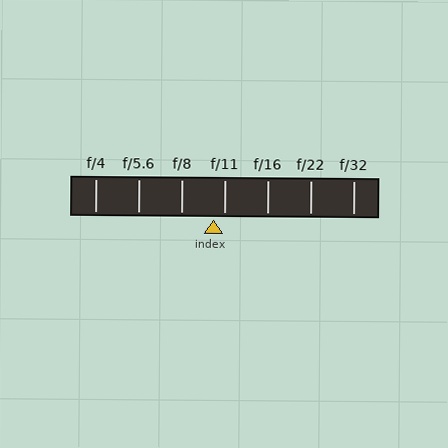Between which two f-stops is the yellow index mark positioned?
The index mark is between f/8 and f/11.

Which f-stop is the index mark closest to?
The index mark is closest to f/11.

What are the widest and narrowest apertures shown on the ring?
The widest aperture shown is f/4 and the narrowest is f/32.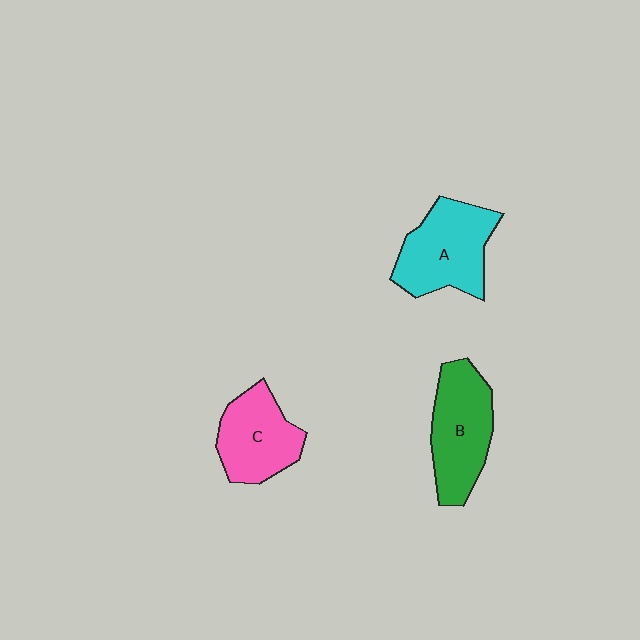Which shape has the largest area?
Shape A (cyan).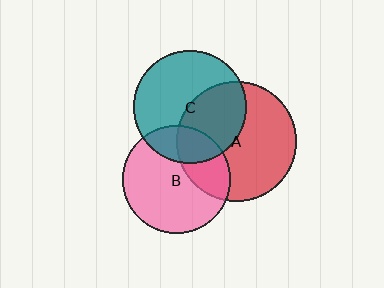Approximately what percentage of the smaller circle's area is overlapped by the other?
Approximately 40%.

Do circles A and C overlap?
Yes.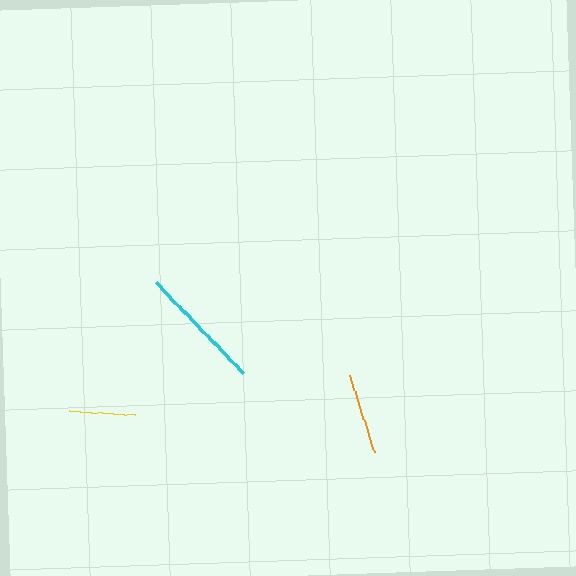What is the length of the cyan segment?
The cyan segment is approximately 126 pixels long.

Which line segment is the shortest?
The yellow line is the shortest at approximately 67 pixels.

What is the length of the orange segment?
The orange segment is approximately 81 pixels long.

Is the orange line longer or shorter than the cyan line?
The cyan line is longer than the orange line.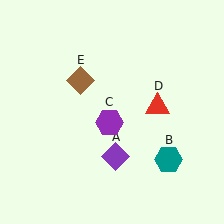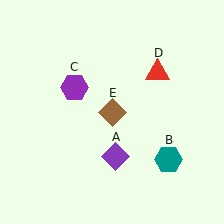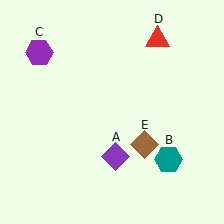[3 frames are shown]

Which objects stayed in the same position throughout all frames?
Purple diamond (object A) and teal hexagon (object B) remained stationary.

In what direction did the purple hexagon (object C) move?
The purple hexagon (object C) moved up and to the left.